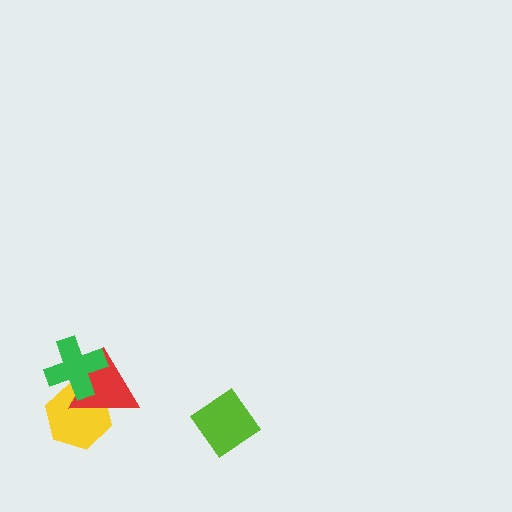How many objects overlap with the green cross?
2 objects overlap with the green cross.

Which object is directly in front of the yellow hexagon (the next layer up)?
The red triangle is directly in front of the yellow hexagon.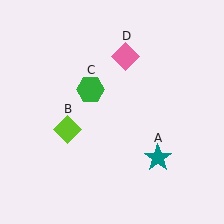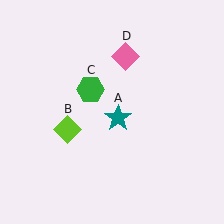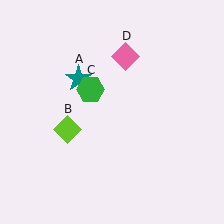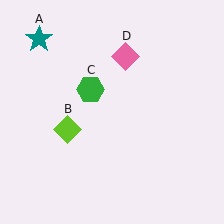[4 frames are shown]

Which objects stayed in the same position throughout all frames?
Lime diamond (object B) and green hexagon (object C) and pink diamond (object D) remained stationary.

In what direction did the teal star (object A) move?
The teal star (object A) moved up and to the left.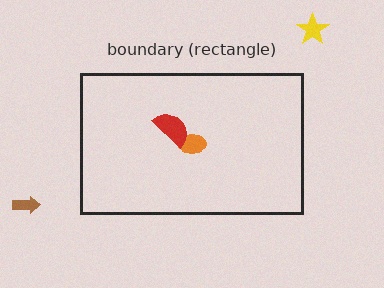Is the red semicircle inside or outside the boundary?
Inside.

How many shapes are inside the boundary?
2 inside, 2 outside.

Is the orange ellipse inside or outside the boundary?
Inside.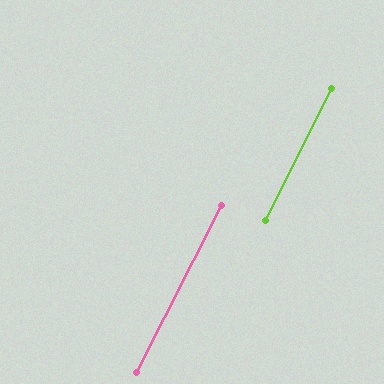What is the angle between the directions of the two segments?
Approximately 1 degree.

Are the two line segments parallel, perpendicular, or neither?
Parallel — their directions differ by only 0.7°.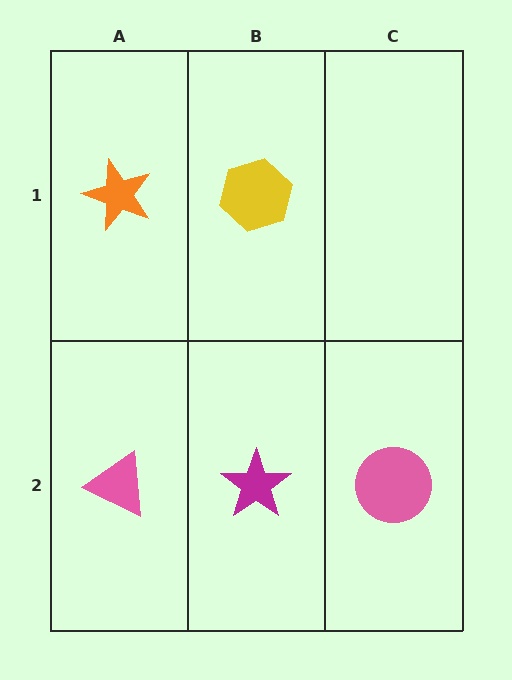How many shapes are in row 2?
3 shapes.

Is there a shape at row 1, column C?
No, that cell is empty.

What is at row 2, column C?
A pink circle.